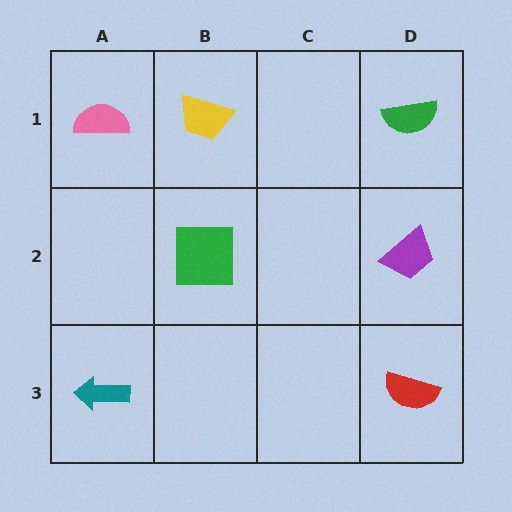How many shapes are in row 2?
2 shapes.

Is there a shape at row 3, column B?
No, that cell is empty.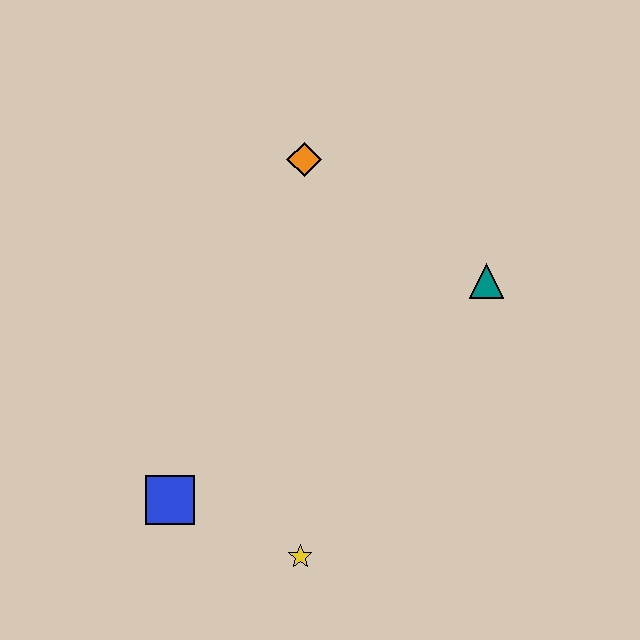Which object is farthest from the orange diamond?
The yellow star is farthest from the orange diamond.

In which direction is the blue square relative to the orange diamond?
The blue square is below the orange diamond.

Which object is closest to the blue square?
The yellow star is closest to the blue square.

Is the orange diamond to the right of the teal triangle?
No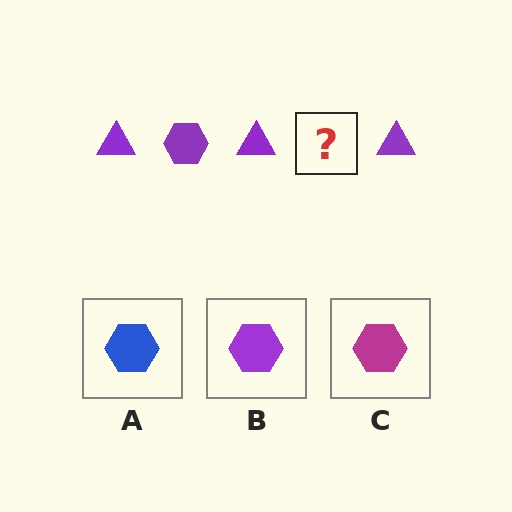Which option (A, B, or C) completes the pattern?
B.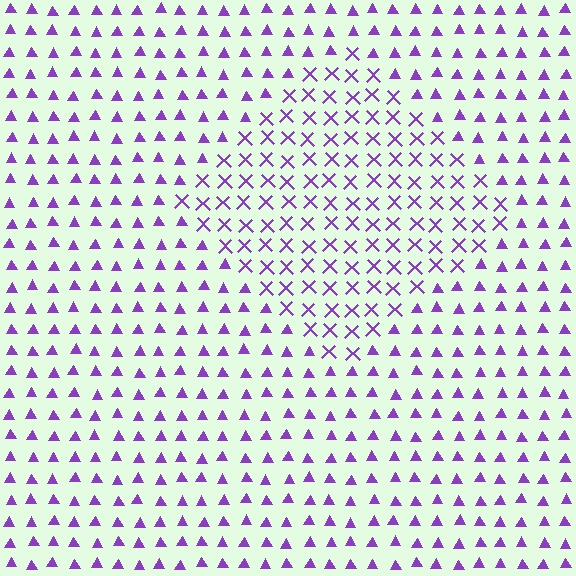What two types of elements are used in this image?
The image uses X marks inside the diamond region and triangles outside it.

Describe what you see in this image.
The image is filled with small purple elements arranged in a uniform grid. A diamond-shaped region contains X marks, while the surrounding area contains triangles. The boundary is defined purely by the change in element shape.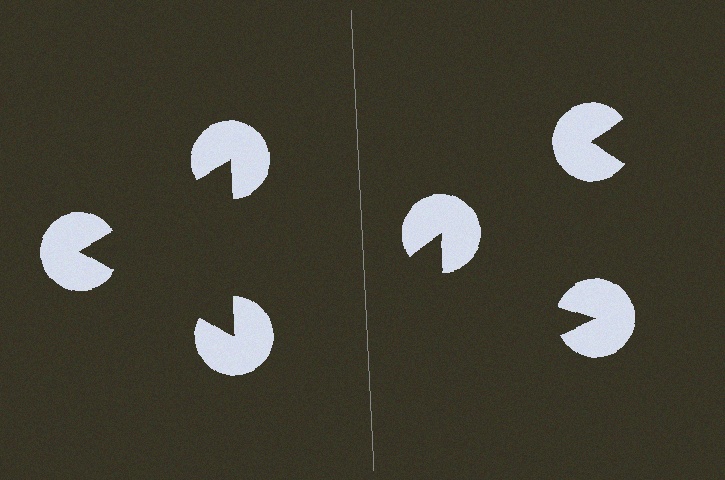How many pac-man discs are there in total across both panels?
6 — 3 on each side.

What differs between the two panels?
The pac-man discs are positioned identically on both sides; only the wedge orientations differ. On the left they align to a triangle; on the right they are misaligned.